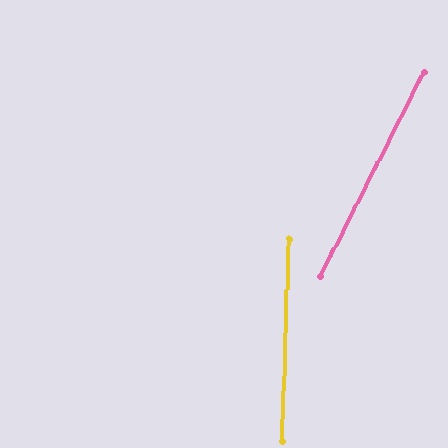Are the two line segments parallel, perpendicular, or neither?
Neither parallel nor perpendicular — they differ by about 25°.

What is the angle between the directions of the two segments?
Approximately 25 degrees.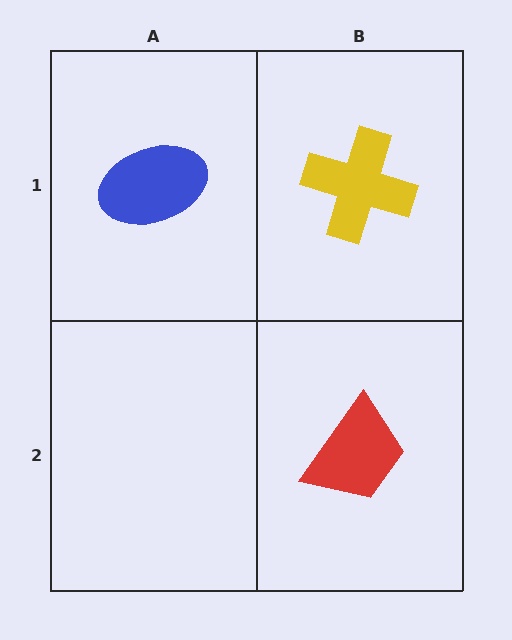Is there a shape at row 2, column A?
No, that cell is empty.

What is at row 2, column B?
A red trapezoid.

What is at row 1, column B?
A yellow cross.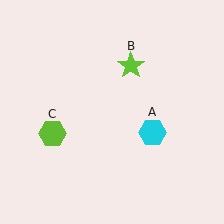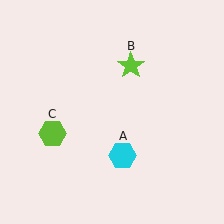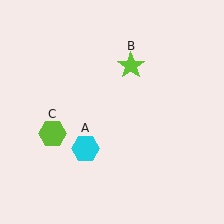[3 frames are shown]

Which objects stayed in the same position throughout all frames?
Lime star (object B) and lime hexagon (object C) remained stationary.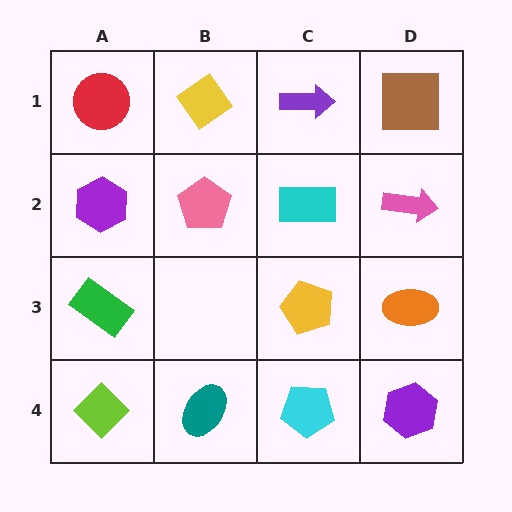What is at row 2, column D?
A pink arrow.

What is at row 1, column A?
A red circle.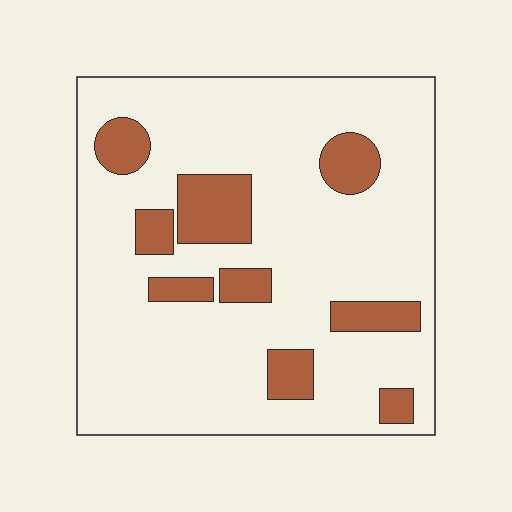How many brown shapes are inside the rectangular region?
9.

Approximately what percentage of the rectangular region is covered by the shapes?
Approximately 15%.